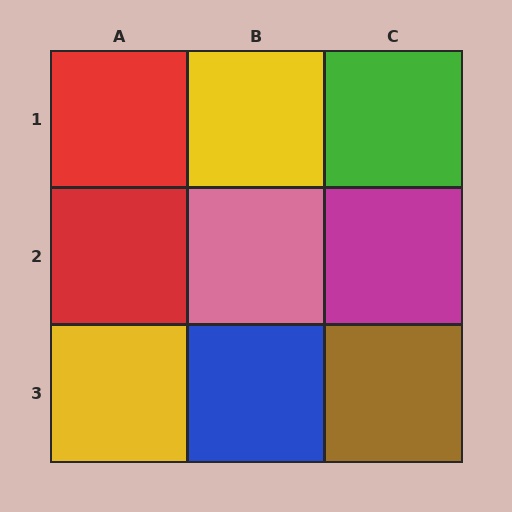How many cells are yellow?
2 cells are yellow.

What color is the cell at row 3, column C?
Brown.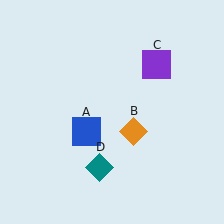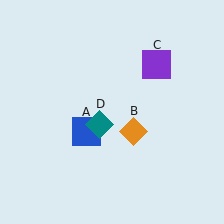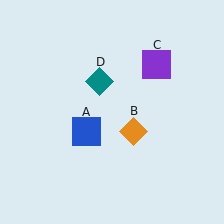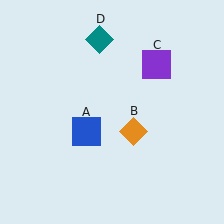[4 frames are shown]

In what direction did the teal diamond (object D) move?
The teal diamond (object D) moved up.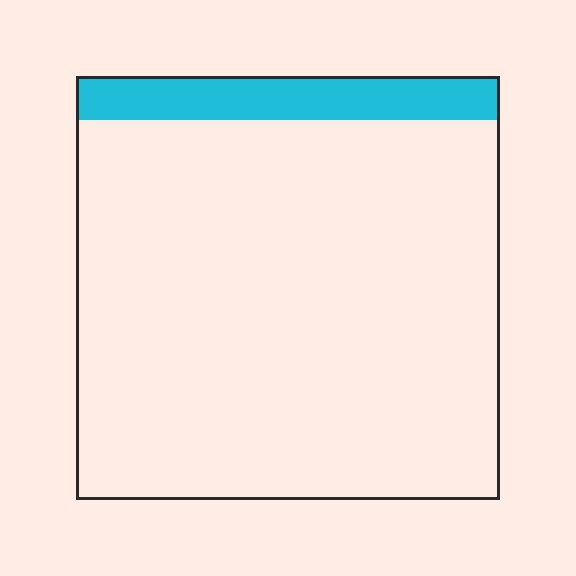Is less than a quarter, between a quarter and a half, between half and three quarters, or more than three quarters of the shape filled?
Less than a quarter.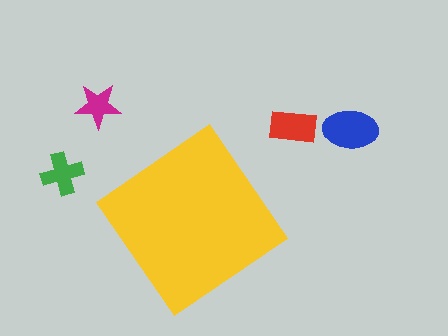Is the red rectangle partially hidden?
No, the red rectangle is fully visible.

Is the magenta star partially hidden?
No, the magenta star is fully visible.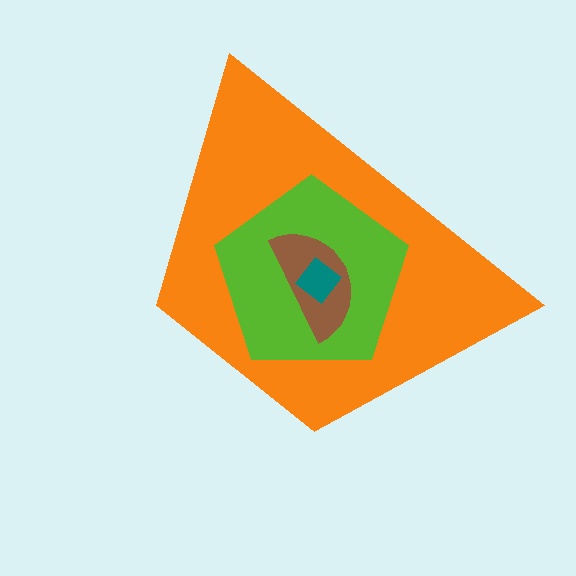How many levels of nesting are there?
4.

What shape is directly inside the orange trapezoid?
The lime pentagon.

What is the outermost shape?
The orange trapezoid.